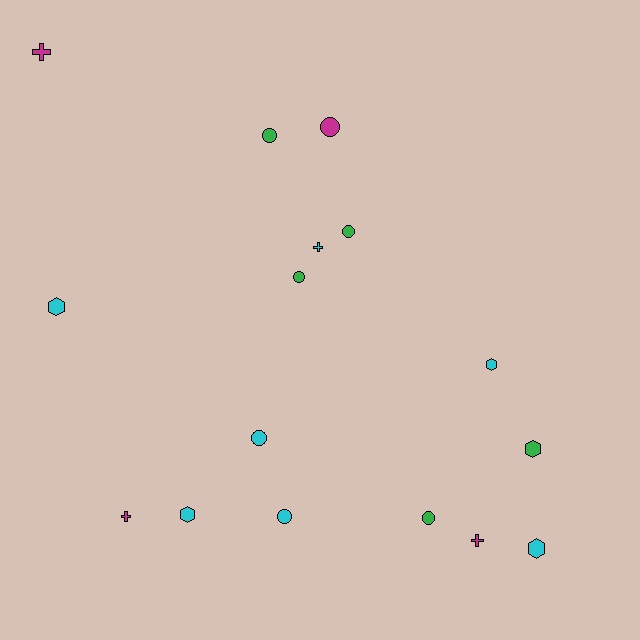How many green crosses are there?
There are no green crosses.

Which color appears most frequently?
Cyan, with 7 objects.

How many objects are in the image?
There are 16 objects.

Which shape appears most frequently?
Circle, with 7 objects.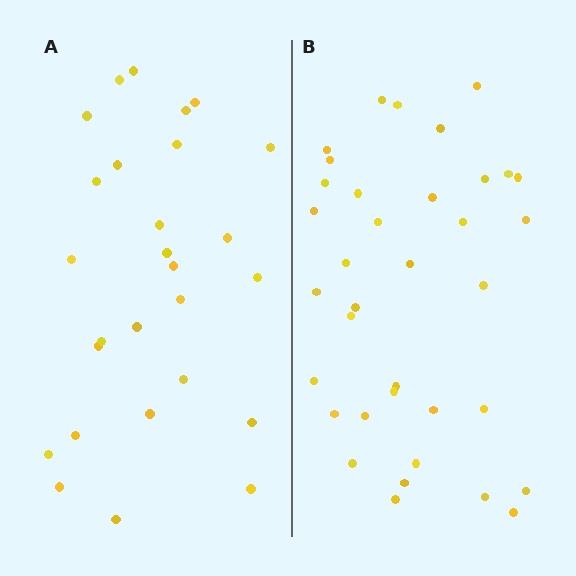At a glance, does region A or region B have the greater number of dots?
Region B (the right region) has more dots.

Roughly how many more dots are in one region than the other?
Region B has roughly 8 or so more dots than region A.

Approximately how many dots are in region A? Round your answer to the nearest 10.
About 30 dots. (The exact count is 27, which rounds to 30.)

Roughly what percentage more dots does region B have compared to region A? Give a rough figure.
About 35% more.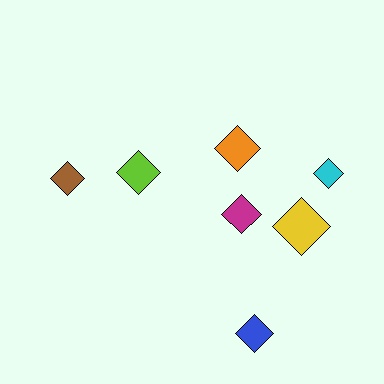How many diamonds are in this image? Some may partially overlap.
There are 7 diamonds.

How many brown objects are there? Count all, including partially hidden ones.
There is 1 brown object.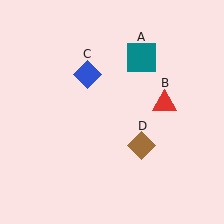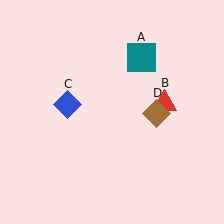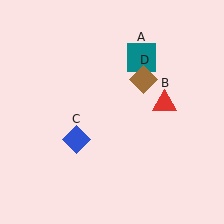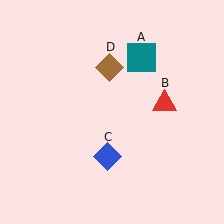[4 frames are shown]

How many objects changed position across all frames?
2 objects changed position: blue diamond (object C), brown diamond (object D).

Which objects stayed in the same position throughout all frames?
Teal square (object A) and red triangle (object B) remained stationary.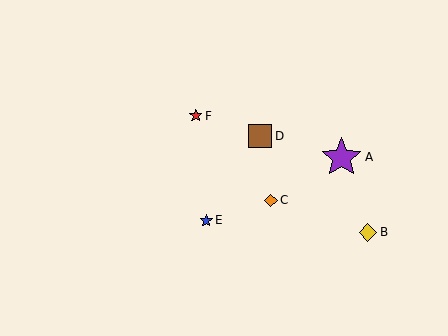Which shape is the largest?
The purple star (labeled A) is the largest.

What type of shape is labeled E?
Shape E is a blue star.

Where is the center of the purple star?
The center of the purple star is at (341, 157).